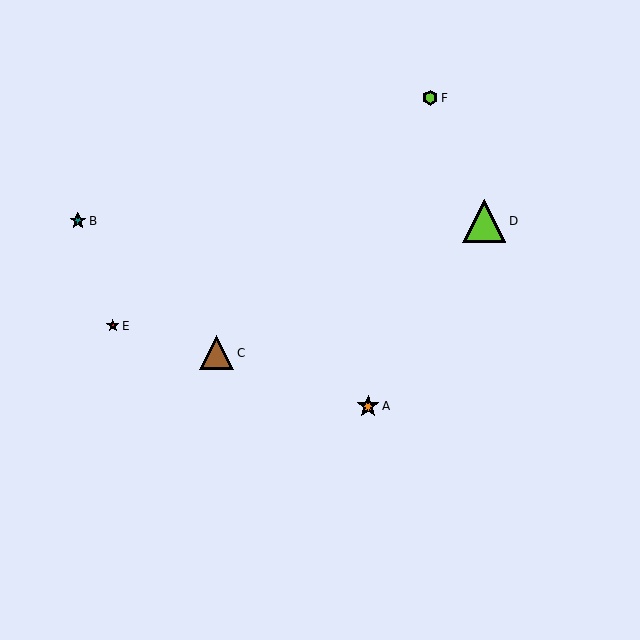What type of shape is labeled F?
Shape F is a lime hexagon.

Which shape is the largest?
The lime triangle (labeled D) is the largest.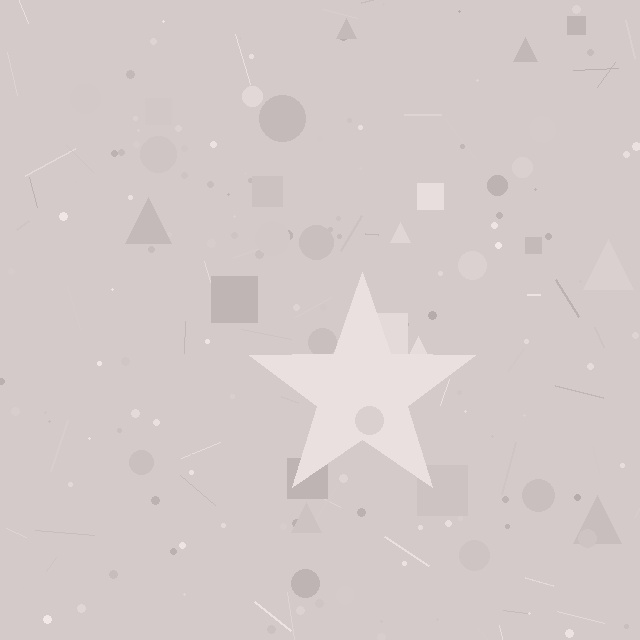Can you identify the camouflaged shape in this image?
The camouflaged shape is a star.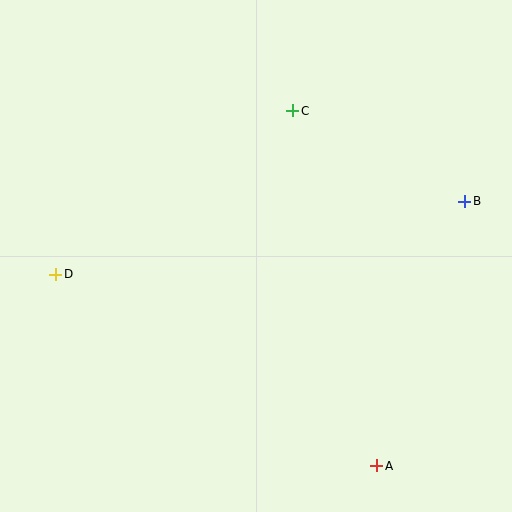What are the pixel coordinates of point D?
Point D is at (56, 274).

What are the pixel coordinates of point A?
Point A is at (377, 466).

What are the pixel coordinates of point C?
Point C is at (293, 111).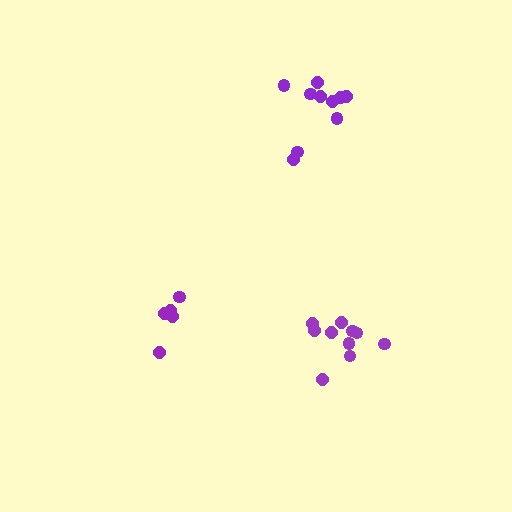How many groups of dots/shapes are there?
There are 3 groups.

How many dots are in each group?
Group 1: 10 dots, Group 2: 5 dots, Group 3: 10 dots (25 total).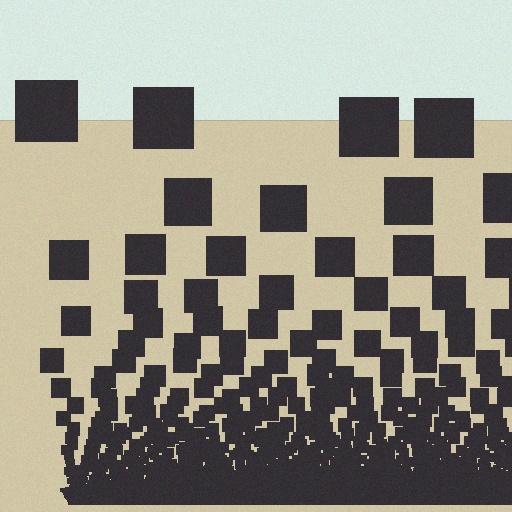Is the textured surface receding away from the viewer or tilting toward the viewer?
The surface appears to tilt toward the viewer. Texture elements get larger and sparser toward the top.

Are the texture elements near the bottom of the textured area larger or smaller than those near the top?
Smaller. The gradient is inverted — elements near the bottom are smaller and denser.